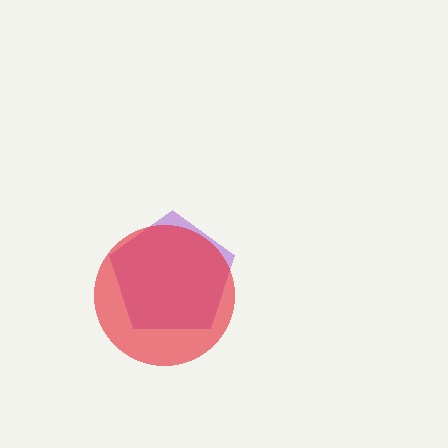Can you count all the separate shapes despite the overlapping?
Yes, there are 2 separate shapes.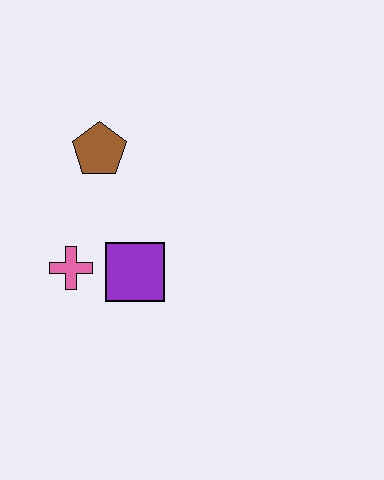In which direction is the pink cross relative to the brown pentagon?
The pink cross is below the brown pentagon.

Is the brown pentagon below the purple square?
No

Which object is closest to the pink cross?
The purple square is closest to the pink cross.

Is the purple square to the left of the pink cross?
No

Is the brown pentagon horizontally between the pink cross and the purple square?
Yes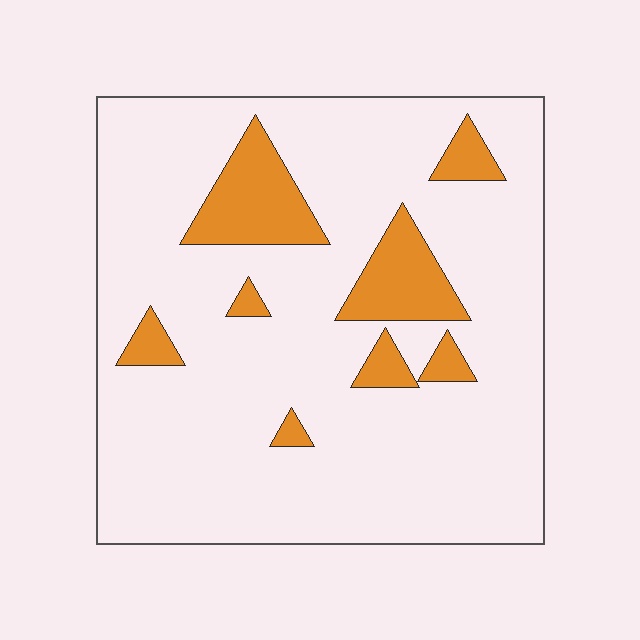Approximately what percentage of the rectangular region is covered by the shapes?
Approximately 15%.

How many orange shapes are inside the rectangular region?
8.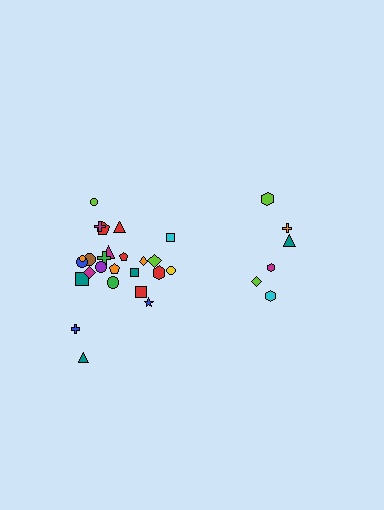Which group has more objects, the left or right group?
The left group.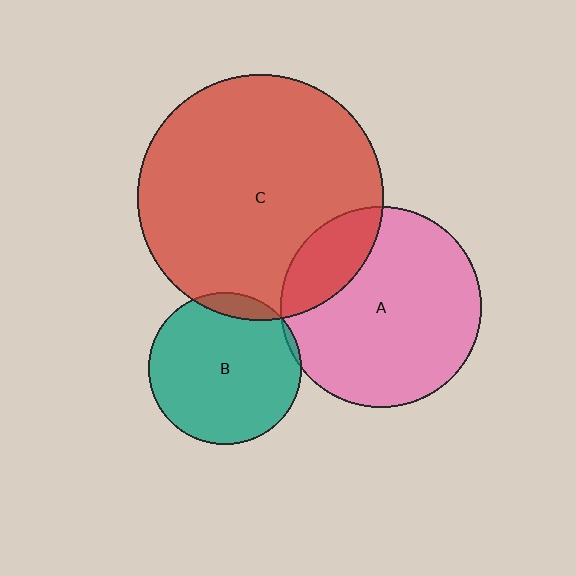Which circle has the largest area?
Circle C (red).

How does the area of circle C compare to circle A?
Approximately 1.5 times.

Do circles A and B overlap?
Yes.